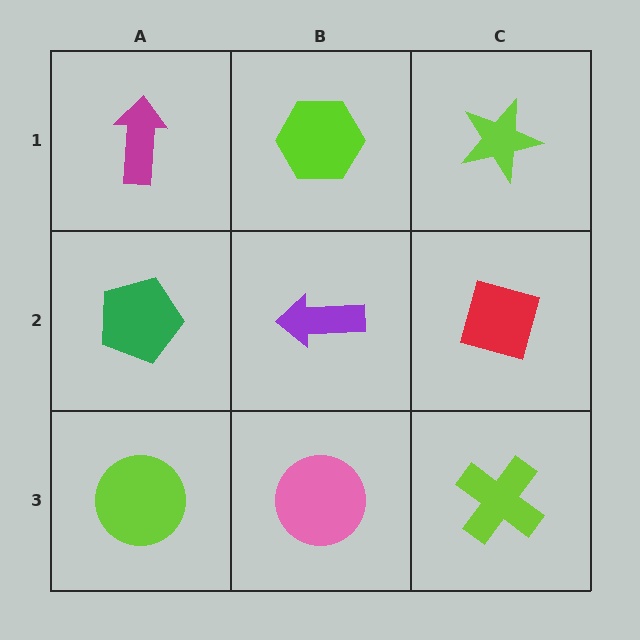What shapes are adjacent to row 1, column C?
A red diamond (row 2, column C), a lime hexagon (row 1, column B).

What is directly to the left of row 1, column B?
A magenta arrow.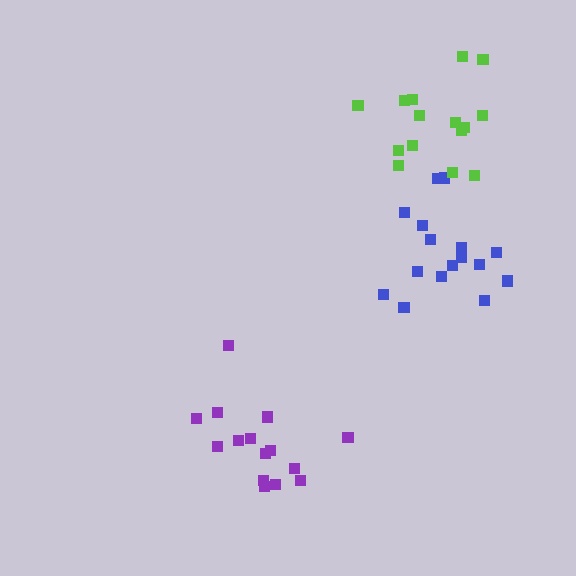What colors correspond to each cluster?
The clusters are colored: blue, purple, lime.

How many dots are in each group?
Group 1: 16 dots, Group 2: 15 dots, Group 3: 15 dots (46 total).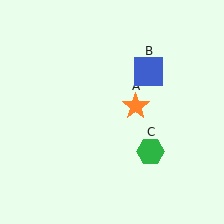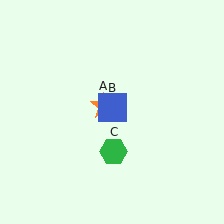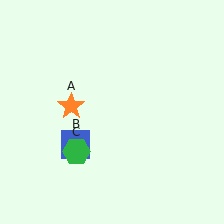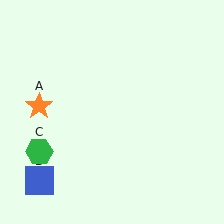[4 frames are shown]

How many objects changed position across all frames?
3 objects changed position: orange star (object A), blue square (object B), green hexagon (object C).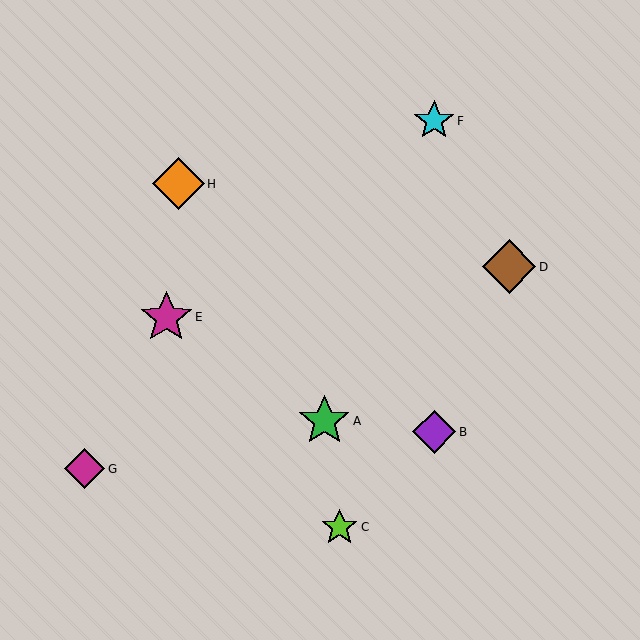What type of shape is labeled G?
Shape G is a magenta diamond.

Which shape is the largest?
The brown diamond (labeled D) is the largest.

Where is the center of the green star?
The center of the green star is at (324, 421).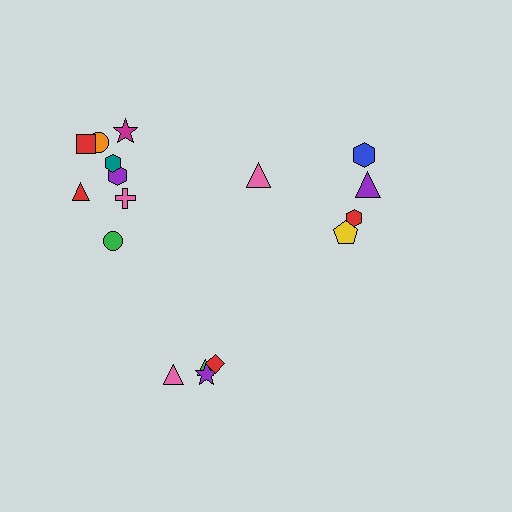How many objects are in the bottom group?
There are 4 objects.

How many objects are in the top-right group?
There are 5 objects.